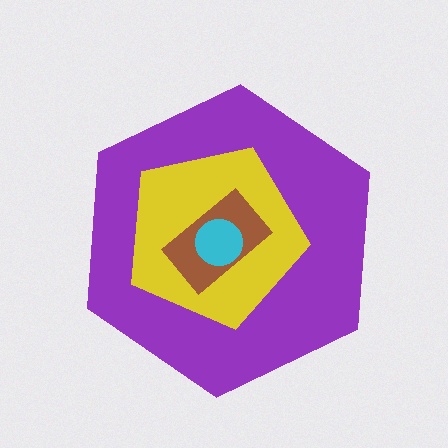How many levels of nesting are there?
4.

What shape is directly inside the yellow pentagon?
The brown rectangle.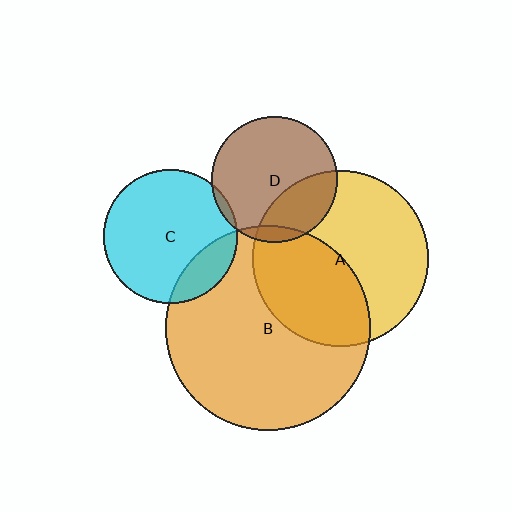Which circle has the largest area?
Circle B (orange).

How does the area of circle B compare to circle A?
Approximately 1.3 times.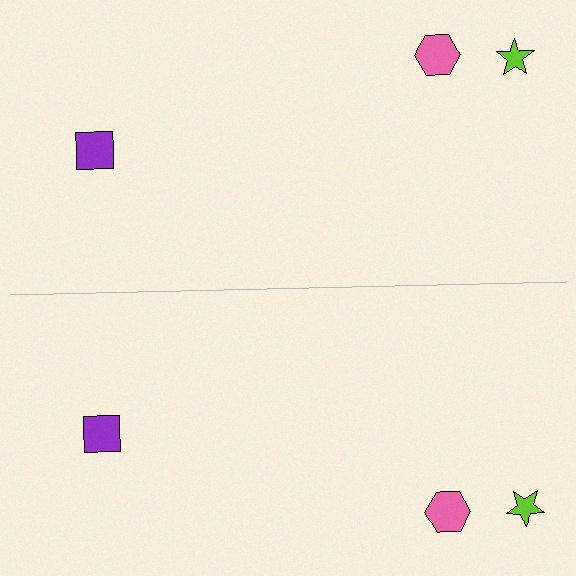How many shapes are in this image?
There are 6 shapes in this image.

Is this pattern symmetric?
Yes, this pattern has bilateral (reflection) symmetry.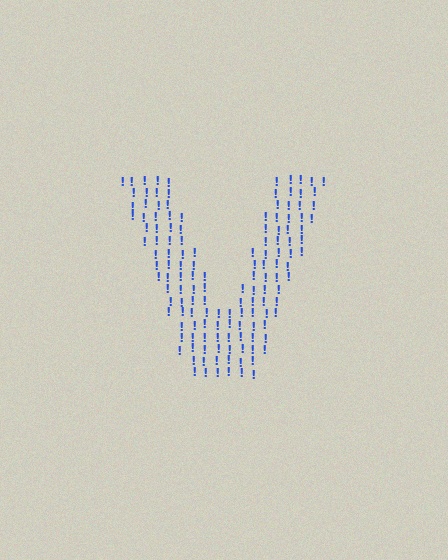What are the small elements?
The small elements are exclamation marks.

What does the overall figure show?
The overall figure shows the letter V.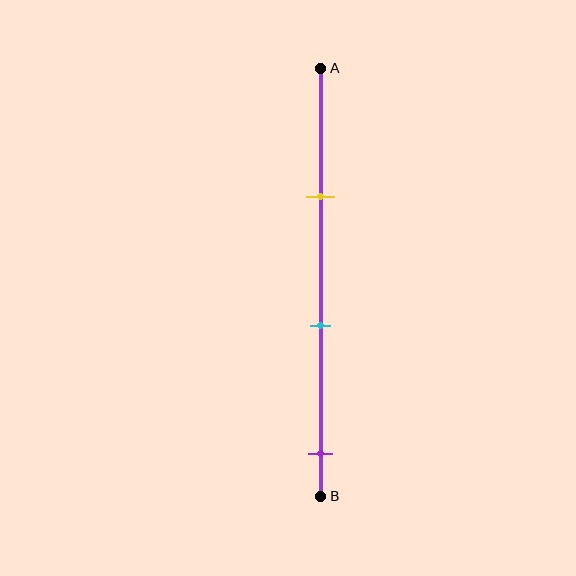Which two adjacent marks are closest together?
The yellow and cyan marks are the closest adjacent pair.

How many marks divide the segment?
There are 3 marks dividing the segment.